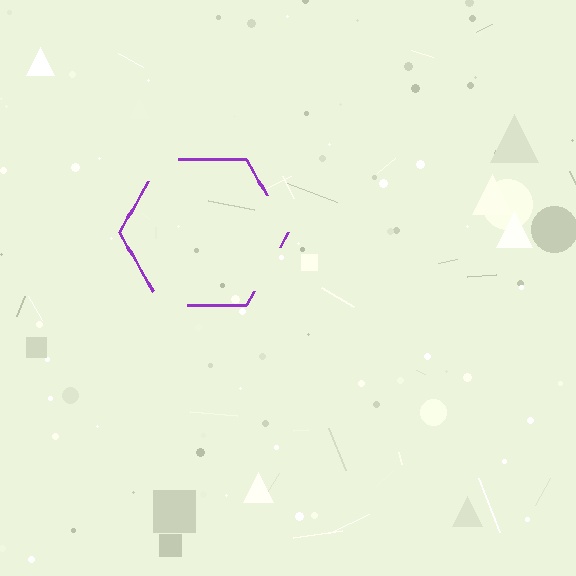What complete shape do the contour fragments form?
The contour fragments form a hexagon.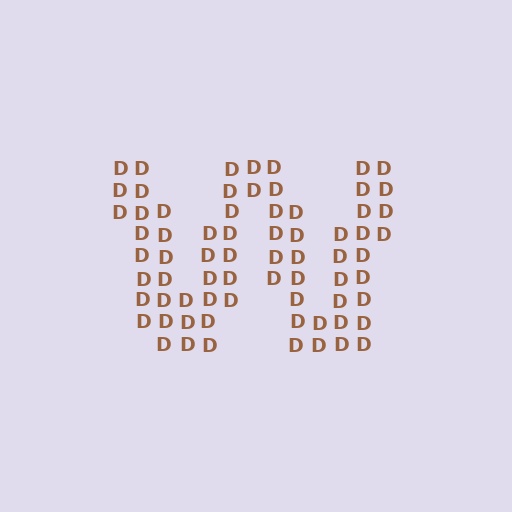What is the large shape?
The large shape is the letter W.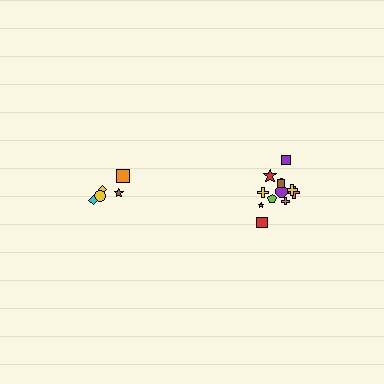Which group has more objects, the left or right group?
The right group.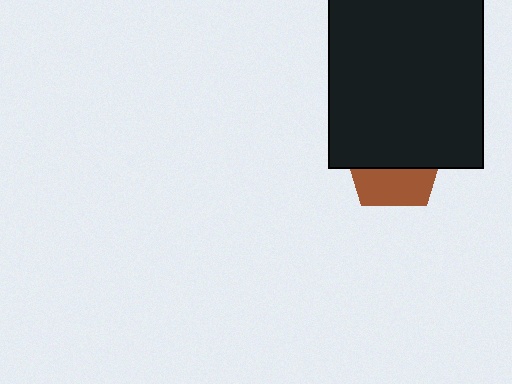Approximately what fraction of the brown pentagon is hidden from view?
Roughly 62% of the brown pentagon is hidden behind the black rectangle.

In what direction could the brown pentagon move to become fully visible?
The brown pentagon could move down. That would shift it out from behind the black rectangle entirely.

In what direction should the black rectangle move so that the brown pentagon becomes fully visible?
The black rectangle should move up. That is the shortest direction to clear the overlap and leave the brown pentagon fully visible.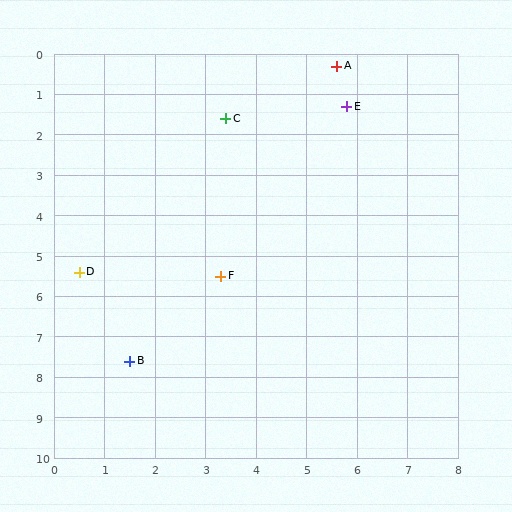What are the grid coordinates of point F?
Point F is at approximately (3.3, 5.5).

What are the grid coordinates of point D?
Point D is at approximately (0.5, 5.4).